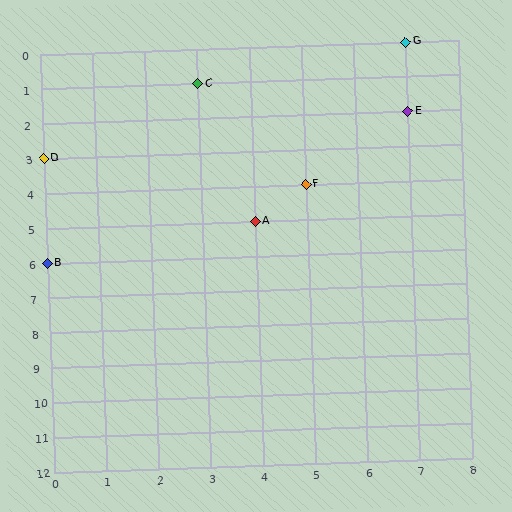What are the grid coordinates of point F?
Point F is at grid coordinates (5, 4).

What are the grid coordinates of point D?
Point D is at grid coordinates (0, 3).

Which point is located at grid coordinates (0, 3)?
Point D is at (0, 3).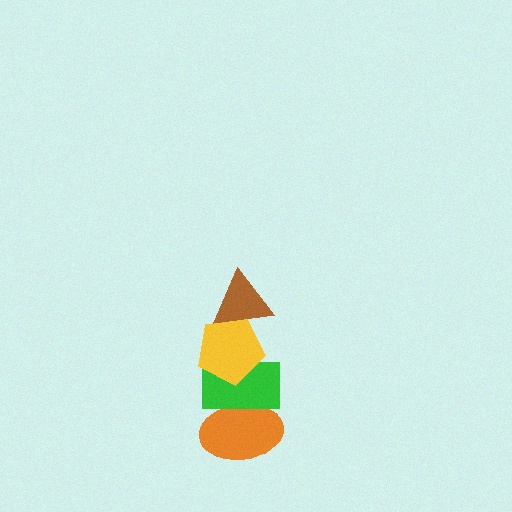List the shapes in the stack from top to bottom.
From top to bottom: the brown triangle, the yellow pentagon, the green rectangle, the orange ellipse.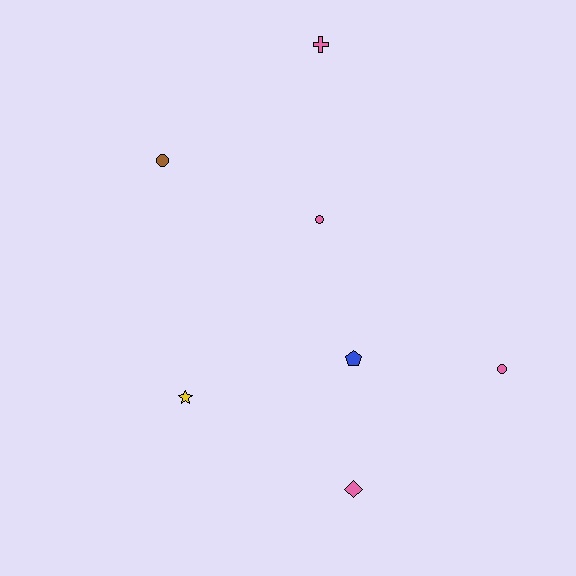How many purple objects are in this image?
There are no purple objects.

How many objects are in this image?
There are 7 objects.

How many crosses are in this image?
There is 1 cross.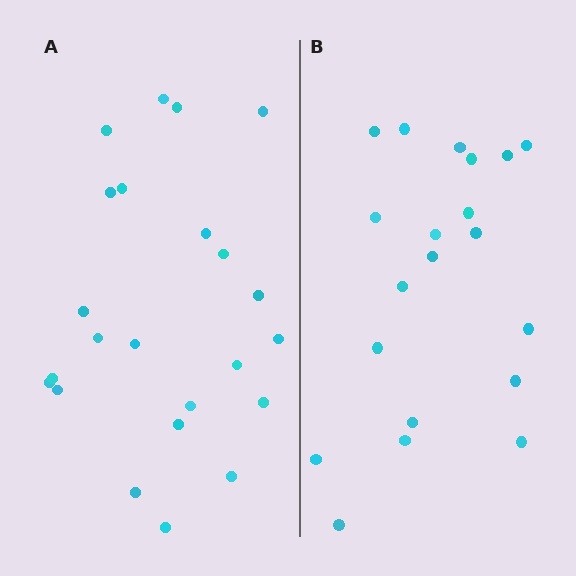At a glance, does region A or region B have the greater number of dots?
Region A (the left region) has more dots.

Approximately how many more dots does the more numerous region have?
Region A has just a few more — roughly 2 or 3 more dots than region B.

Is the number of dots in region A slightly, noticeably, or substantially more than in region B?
Region A has only slightly more — the two regions are fairly close. The ratio is roughly 1.1 to 1.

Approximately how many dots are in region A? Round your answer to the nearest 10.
About 20 dots. (The exact count is 23, which rounds to 20.)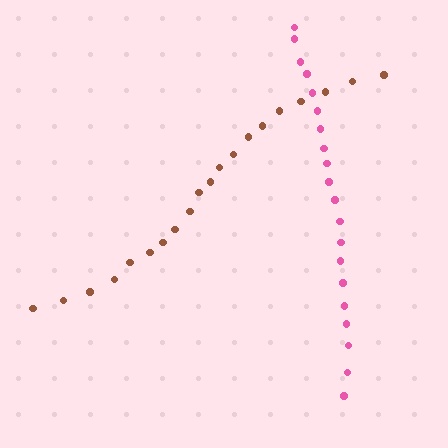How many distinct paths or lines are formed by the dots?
There are 2 distinct paths.